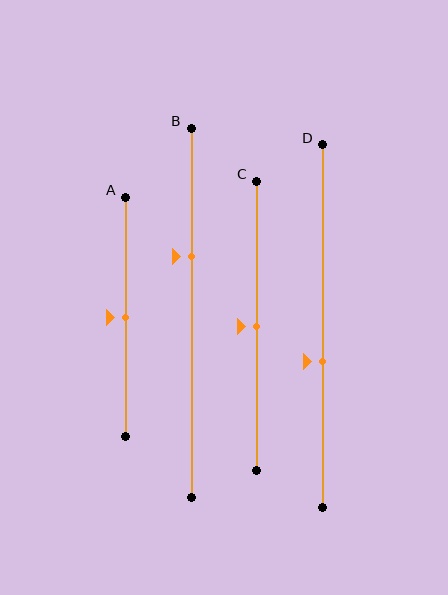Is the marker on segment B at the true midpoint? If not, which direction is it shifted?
No, the marker on segment B is shifted upward by about 15% of the segment length.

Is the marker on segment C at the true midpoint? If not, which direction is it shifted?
Yes, the marker on segment C is at the true midpoint.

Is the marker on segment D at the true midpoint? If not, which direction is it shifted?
No, the marker on segment D is shifted downward by about 10% of the segment length.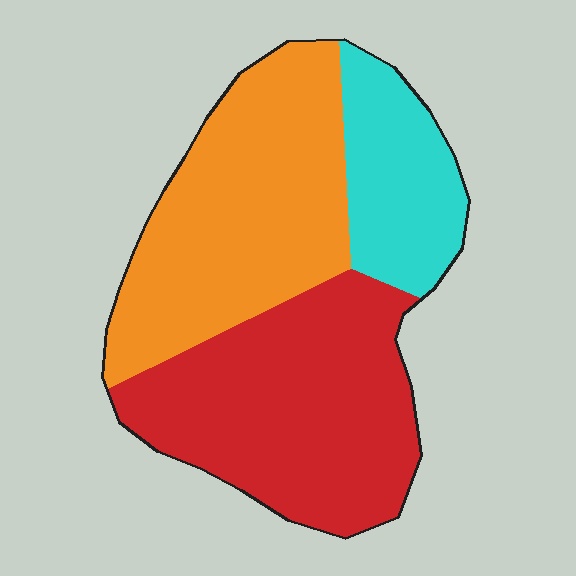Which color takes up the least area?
Cyan, at roughly 20%.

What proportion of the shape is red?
Red takes up about two fifths (2/5) of the shape.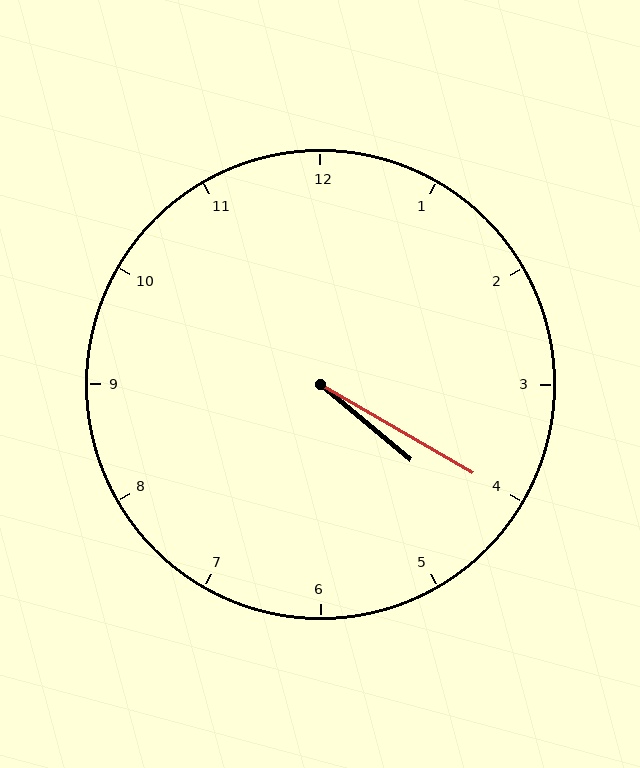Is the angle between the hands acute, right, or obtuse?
It is acute.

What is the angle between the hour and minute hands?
Approximately 10 degrees.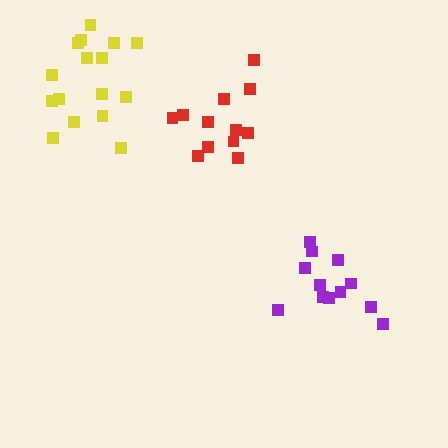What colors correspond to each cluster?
The clusters are colored: purple, red, yellow.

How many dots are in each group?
Group 1: 12 dots, Group 2: 12 dots, Group 3: 16 dots (40 total).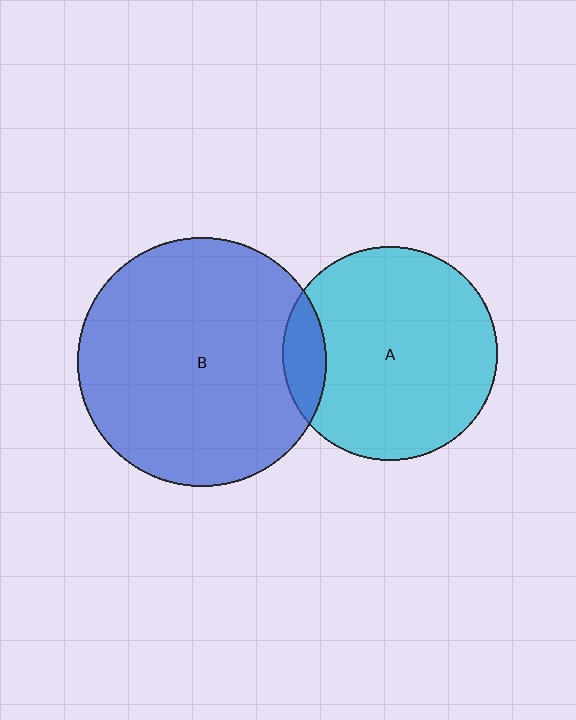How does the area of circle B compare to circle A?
Approximately 1.3 times.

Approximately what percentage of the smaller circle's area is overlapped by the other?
Approximately 10%.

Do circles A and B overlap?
Yes.